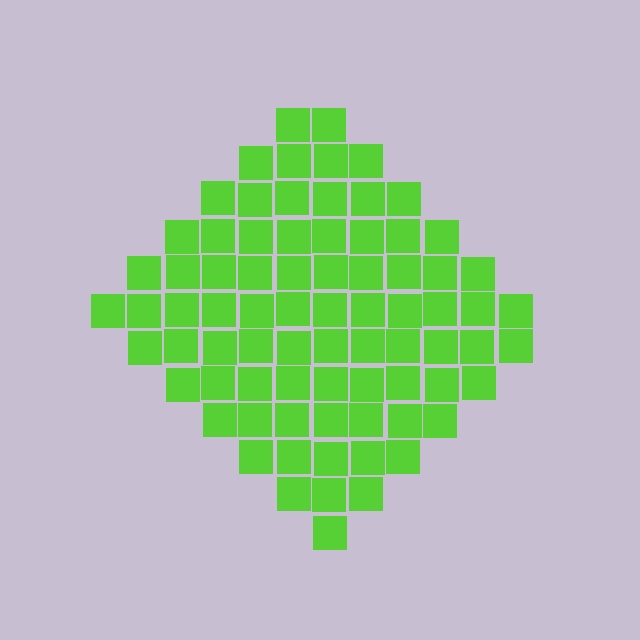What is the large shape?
The large shape is a diamond.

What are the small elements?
The small elements are squares.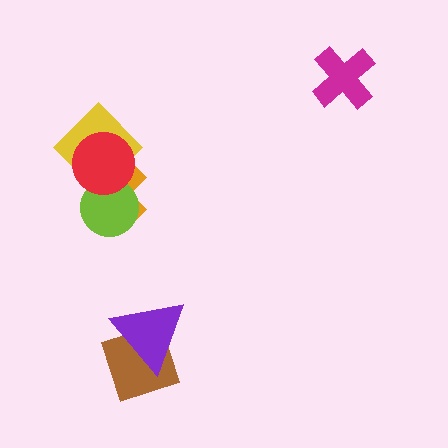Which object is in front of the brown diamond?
The purple triangle is in front of the brown diamond.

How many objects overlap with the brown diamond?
1 object overlaps with the brown diamond.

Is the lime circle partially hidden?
Yes, it is partially covered by another shape.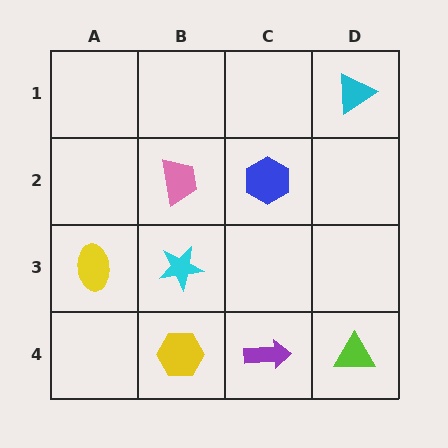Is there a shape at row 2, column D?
No, that cell is empty.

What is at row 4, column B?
A yellow hexagon.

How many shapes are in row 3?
2 shapes.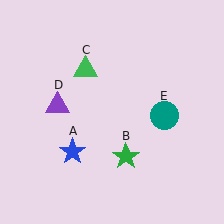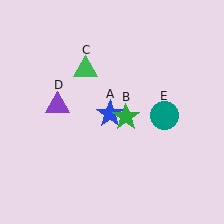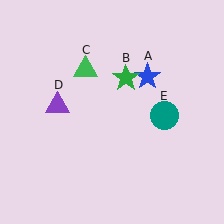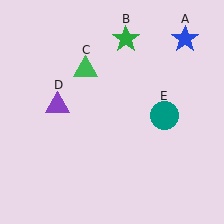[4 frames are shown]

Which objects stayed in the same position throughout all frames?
Green triangle (object C) and purple triangle (object D) and teal circle (object E) remained stationary.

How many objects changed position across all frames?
2 objects changed position: blue star (object A), green star (object B).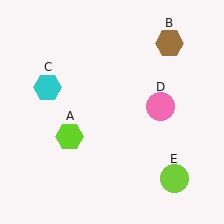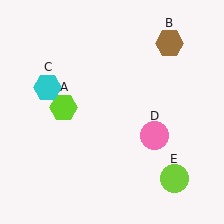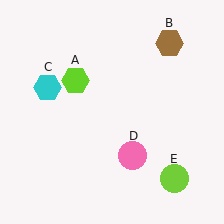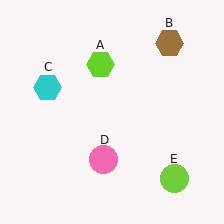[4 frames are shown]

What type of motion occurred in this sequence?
The lime hexagon (object A), pink circle (object D) rotated clockwise around the center of the scene.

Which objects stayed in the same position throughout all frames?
Brown hexagon (object B) and cyan hexagon (object C) and lime circle (object E) remained stationary.